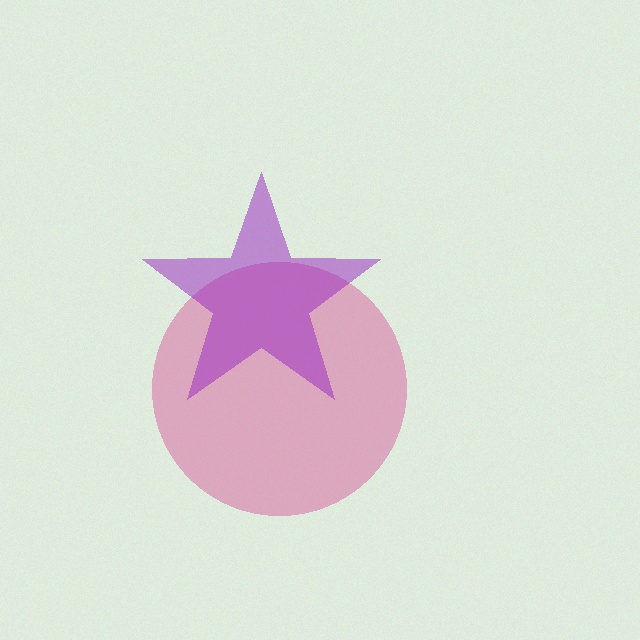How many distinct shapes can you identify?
There are 2 distinct shapes: a pink circle, a purple star.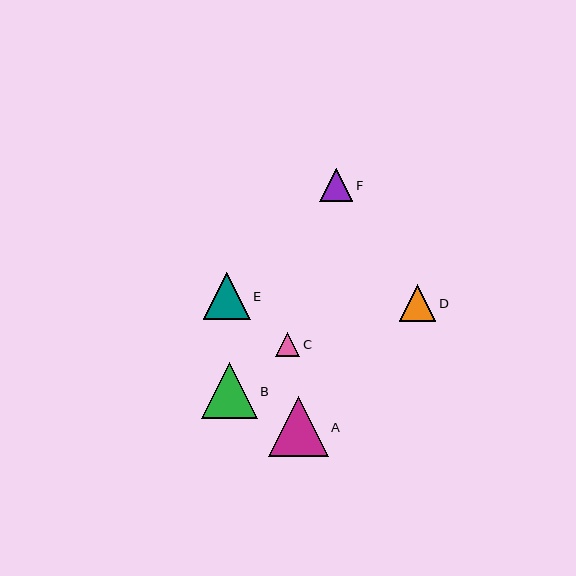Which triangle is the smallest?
Triangle C is the smallest with a size of approximately 24 pixels.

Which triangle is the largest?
Triangle A is the largest with a size of approximately 60 pixels.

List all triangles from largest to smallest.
From largest to smallest: A, B, E, D, F, C.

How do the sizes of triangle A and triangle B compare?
Triangle A and triangle B are approximately the same size.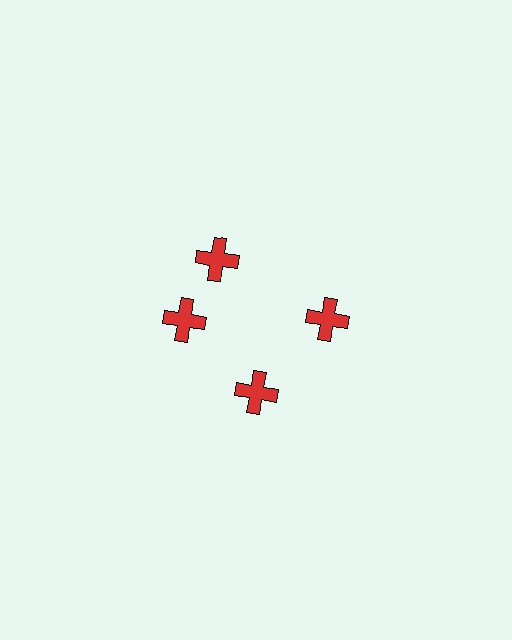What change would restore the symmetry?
The symmetry would be restored by rotating it back into even spacing with its neighbors so that all 4 crosses sit at equal angles and equal distance from the center.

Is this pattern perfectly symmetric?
No. The 4 red crosses are arranged in a ring, but one element near the 12 o'clock position is rotated out of alignment along the ring, breaking the 4-fold rotational symmetry.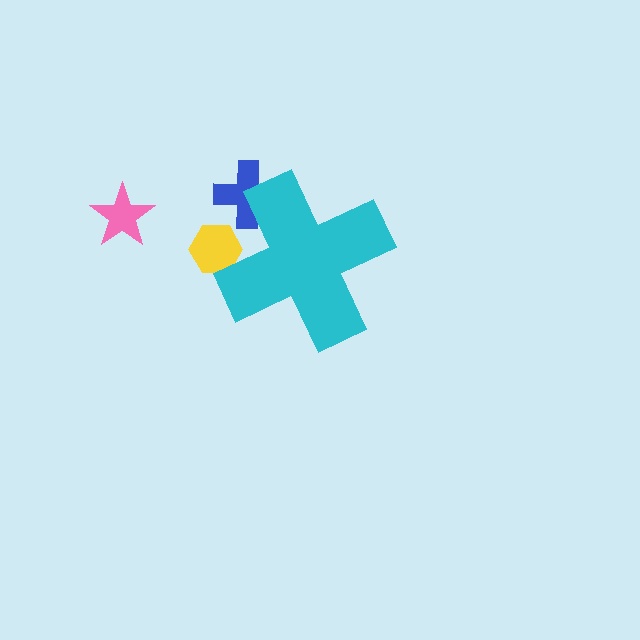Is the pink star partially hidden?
No, the pink star is fully visible.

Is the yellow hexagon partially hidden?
Yes, the yellow hexagon is partially hidden behind the cyan cross.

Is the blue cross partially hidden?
Yes, the blue cross is partially hidden behind the cyan cross.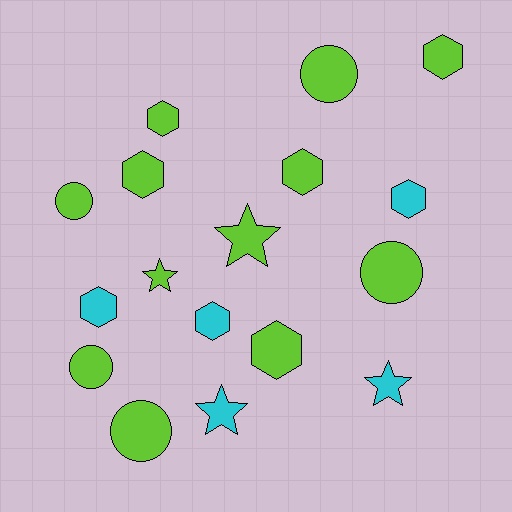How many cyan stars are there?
There are 2 cyan stars.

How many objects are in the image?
There are 17 objects.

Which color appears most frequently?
Lime, with 12 objects.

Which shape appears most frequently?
Hexagon, with 8 objects.